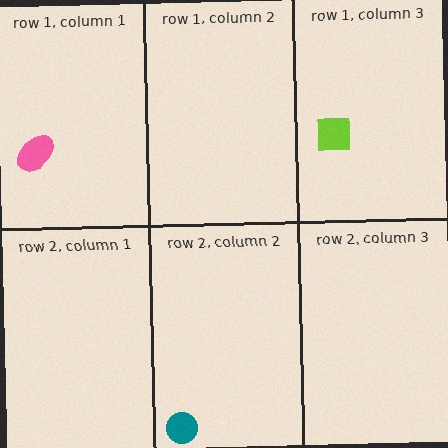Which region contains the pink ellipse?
The row 1, column 1 region.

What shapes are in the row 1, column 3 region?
The lime square.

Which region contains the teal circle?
The row 2, column 2 region.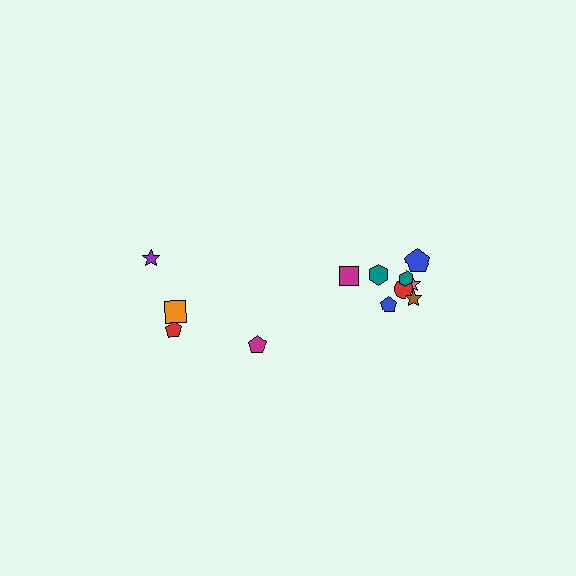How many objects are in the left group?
There are 4 objects.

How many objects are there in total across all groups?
There are 12 objects.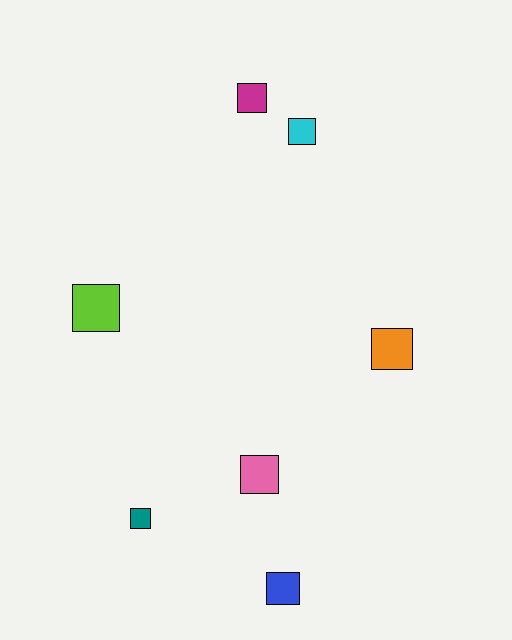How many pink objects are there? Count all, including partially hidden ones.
There is 1 pink object.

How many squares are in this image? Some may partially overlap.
There are 7 squares.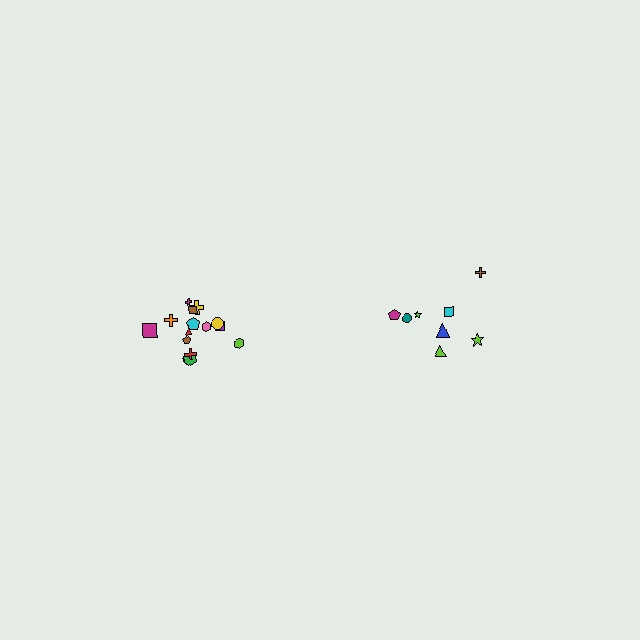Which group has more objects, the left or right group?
The left group.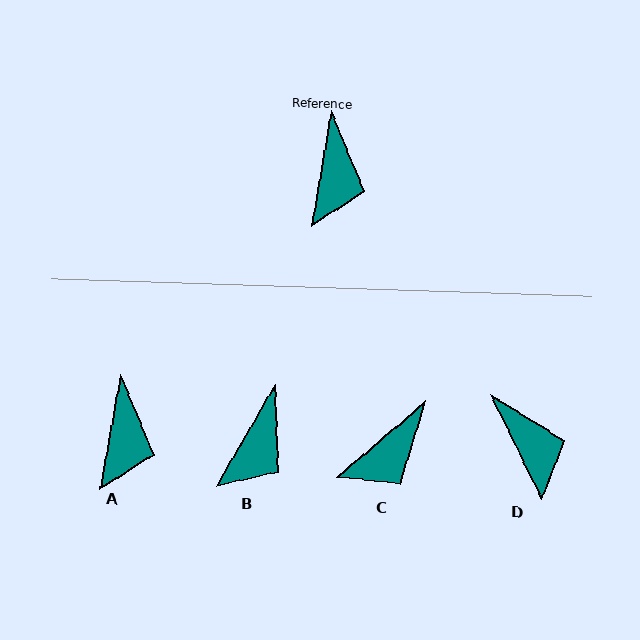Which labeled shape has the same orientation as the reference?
A.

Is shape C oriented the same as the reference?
No, it is off by about 40 degrees.